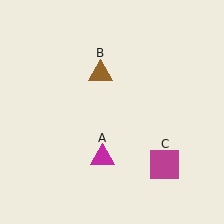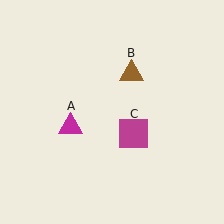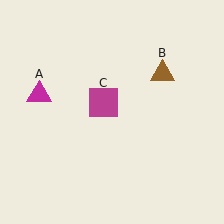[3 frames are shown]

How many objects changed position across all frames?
3 objects changed position: magenta triangle (object A), brown triangle (object B), magenta square (object C).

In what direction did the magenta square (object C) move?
The magenta square (object C) moved up and to the left.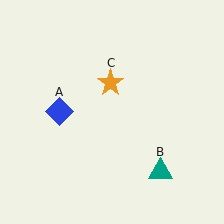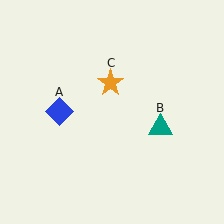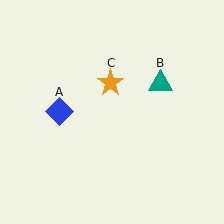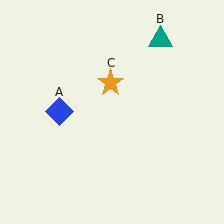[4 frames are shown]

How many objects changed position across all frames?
1 object changed position: teal triangle (object B).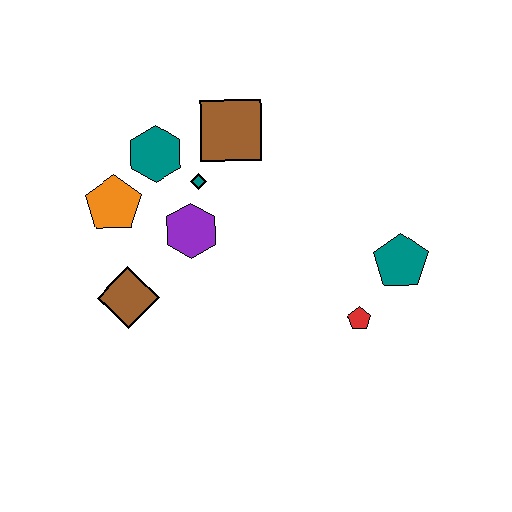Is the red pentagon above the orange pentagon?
No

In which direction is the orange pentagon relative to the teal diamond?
The orange pentagon is to the left of the teal diamond.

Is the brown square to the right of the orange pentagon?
Yes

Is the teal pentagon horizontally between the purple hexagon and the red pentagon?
No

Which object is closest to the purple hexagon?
The teal diamond is closest to the purple hexagon.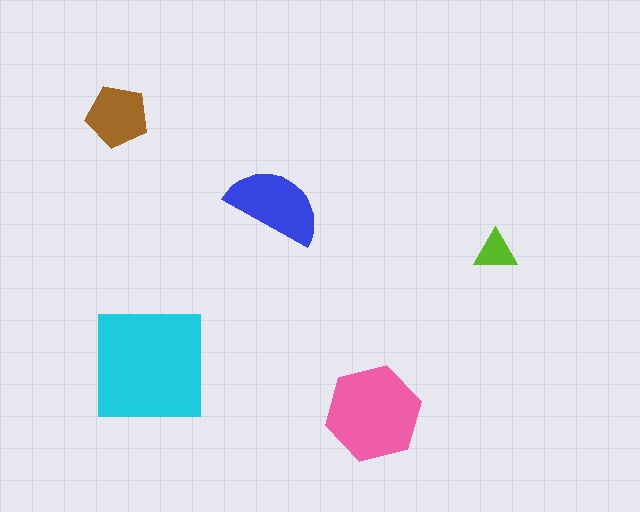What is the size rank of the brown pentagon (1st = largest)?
4th.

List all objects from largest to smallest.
The cyan square, the pink hexagon, the blue semicircle, the brown pentagon, the lime triangle.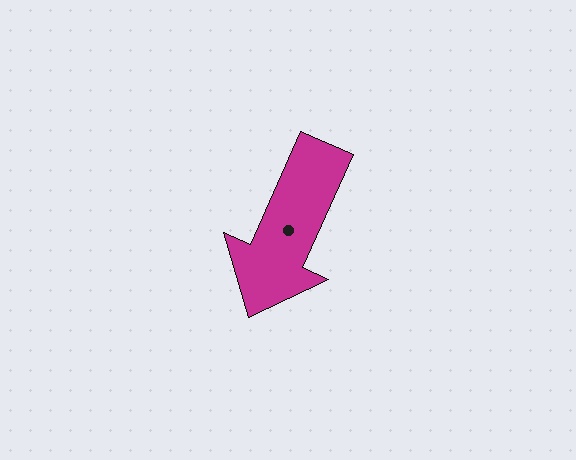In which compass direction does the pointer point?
Southwest.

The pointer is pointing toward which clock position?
Roughly 7 o'clock.